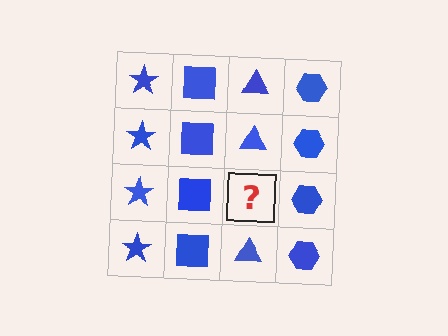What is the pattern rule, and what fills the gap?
The rule is that each column has a consistent shape. The gap should be filled with a blue triangle.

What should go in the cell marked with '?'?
The missing cell should contain a blue triangle.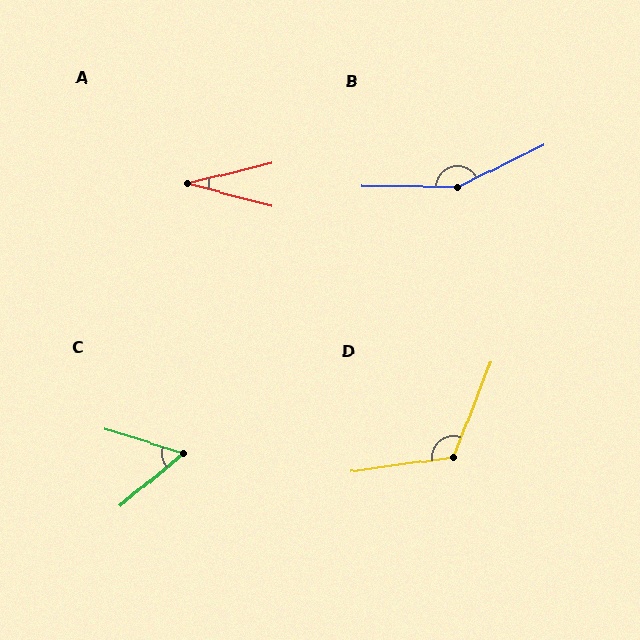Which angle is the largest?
B, at approximately 153 degrees.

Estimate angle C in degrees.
Approximately 57 degrees.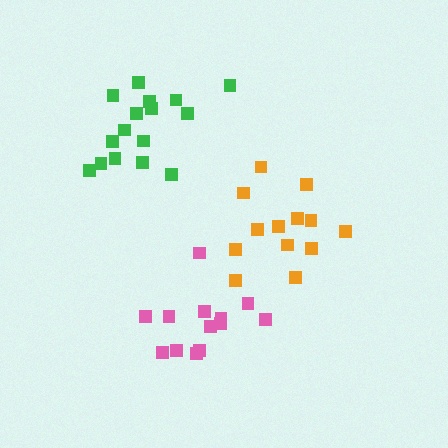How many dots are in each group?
Group 1: 16 dots, Group 2: 13 dots, Group 3: 13 dots (42 total).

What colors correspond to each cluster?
The clusters are colored: green, pink, orange.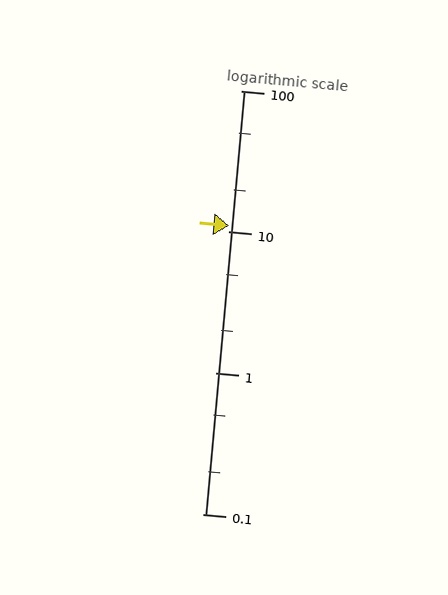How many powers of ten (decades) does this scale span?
The scale spans 3 decades, from 0.1 to 100.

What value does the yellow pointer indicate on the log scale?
The pointer indicates approximately 11.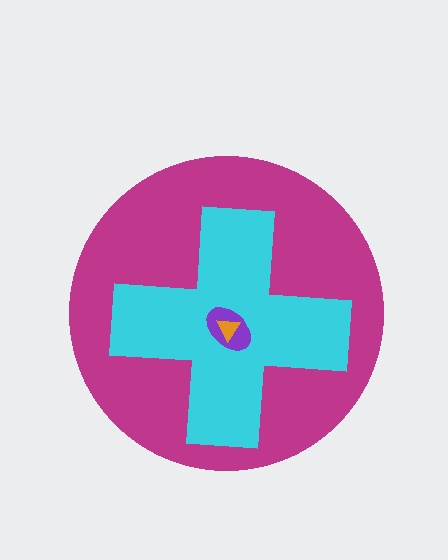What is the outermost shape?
The magenta circle.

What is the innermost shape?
The orange triangle.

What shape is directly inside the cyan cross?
The purple ellipse.